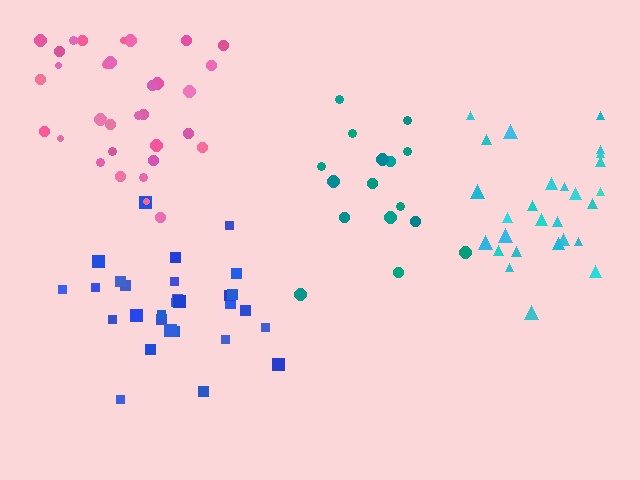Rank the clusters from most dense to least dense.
blue, pink, cyan, teal.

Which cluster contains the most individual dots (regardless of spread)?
Pink (35).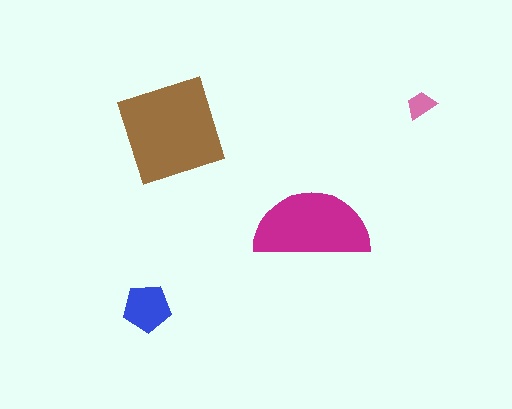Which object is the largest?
The brown square.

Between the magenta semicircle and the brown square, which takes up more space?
The brown square.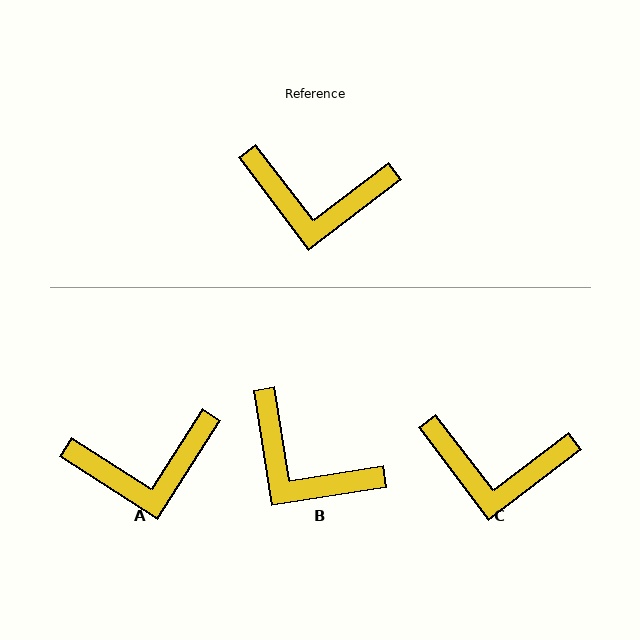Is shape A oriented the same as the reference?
No, it is off by about 20 degrees.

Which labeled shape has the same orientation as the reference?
C.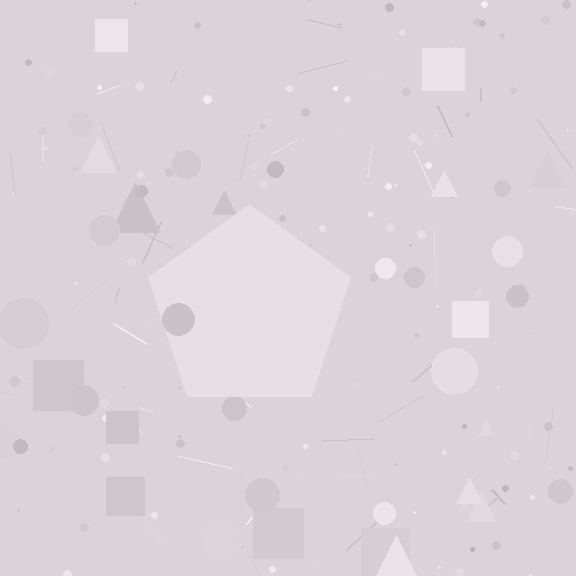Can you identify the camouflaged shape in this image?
The camouflaged shape is a pentagon.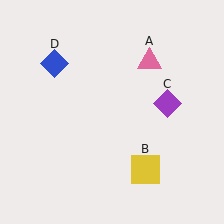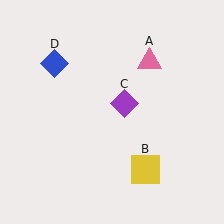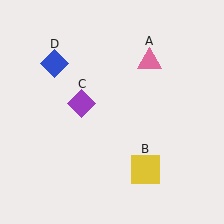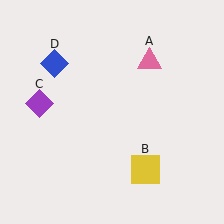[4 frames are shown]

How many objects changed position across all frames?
1 object changed position: purple diamond (object C).